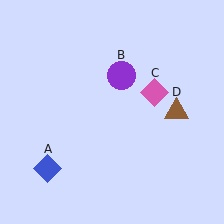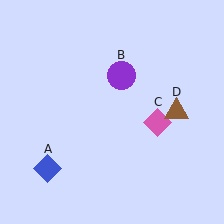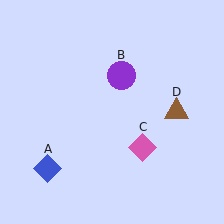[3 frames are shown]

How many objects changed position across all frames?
1 object changed position: pink diamond (object C).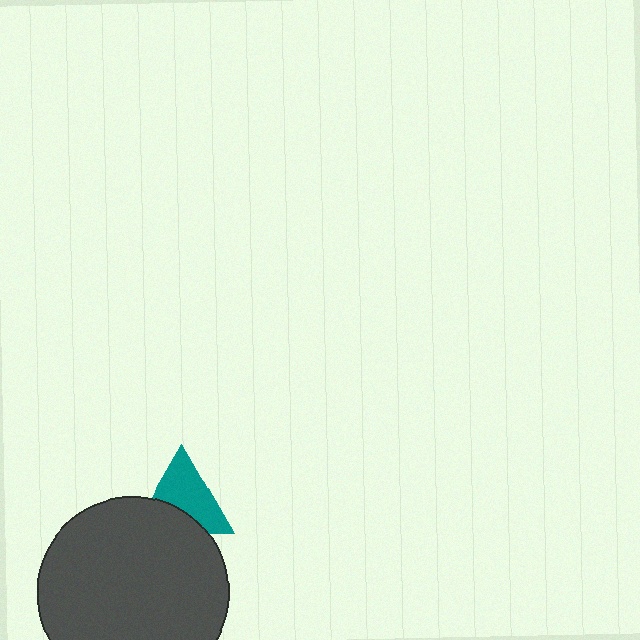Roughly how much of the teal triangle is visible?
About half of it is visible (roughly 63%).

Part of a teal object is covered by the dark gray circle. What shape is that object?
It is a triangle.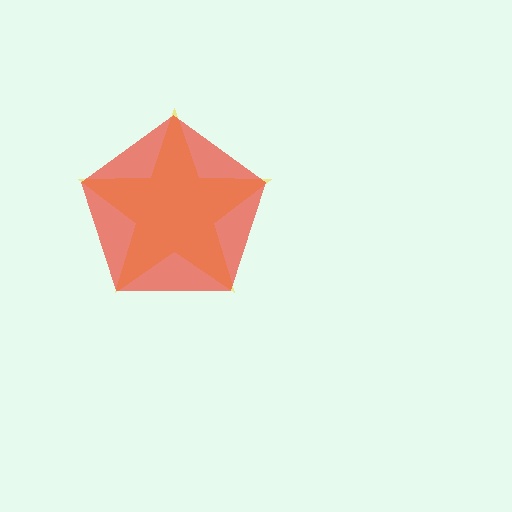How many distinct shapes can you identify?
There are 2 distinct shapes: a yellow star, a red pentagon.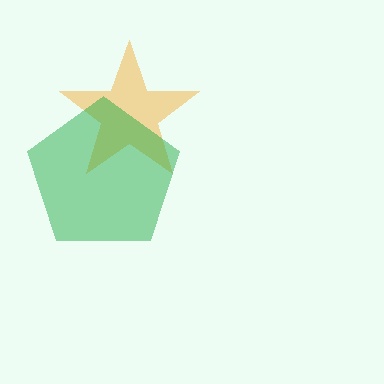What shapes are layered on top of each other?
The layered shapes are: an orange star, a green pentagon.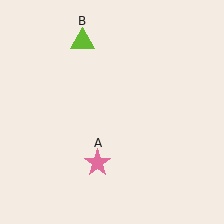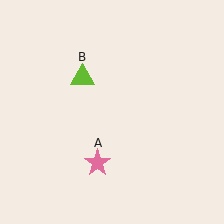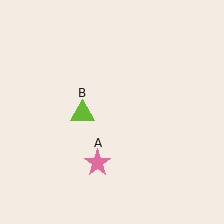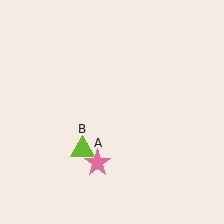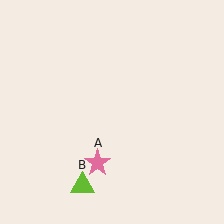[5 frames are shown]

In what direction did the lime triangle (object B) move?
The lime triangle (object B) moved down.